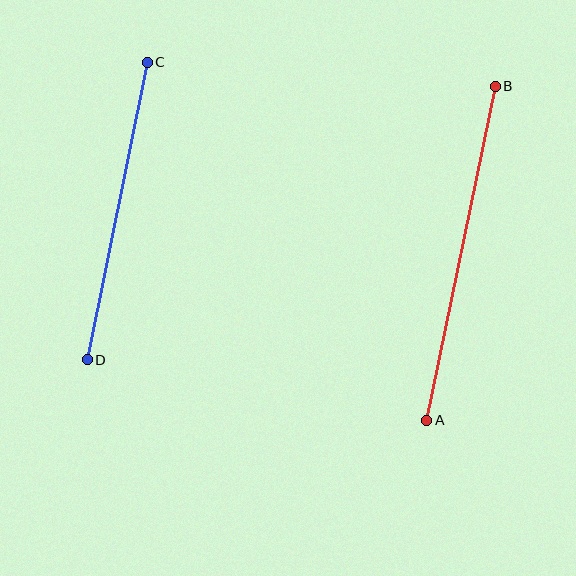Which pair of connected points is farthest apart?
Points A and B are farthest apart.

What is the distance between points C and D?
The distance is approximately 303 pixels.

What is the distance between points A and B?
The distance is approximately 341 pixels.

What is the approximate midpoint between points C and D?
The midpoint is at approximately (117, 211) pixels.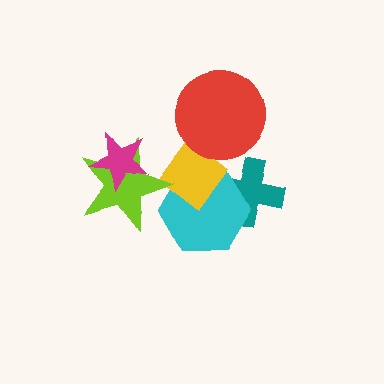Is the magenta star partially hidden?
No, no other shape covers it.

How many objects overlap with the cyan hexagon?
3 objects overlap with the cyan hexagon.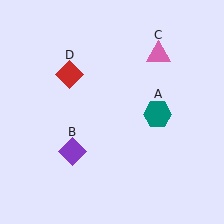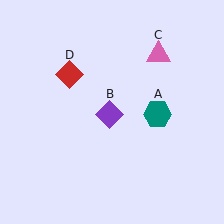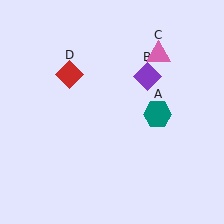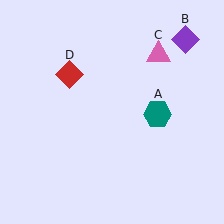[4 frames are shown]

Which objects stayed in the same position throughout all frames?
Teal hexagon (object A) and pink triangle (object C) and red diamond (object D) remained stationary.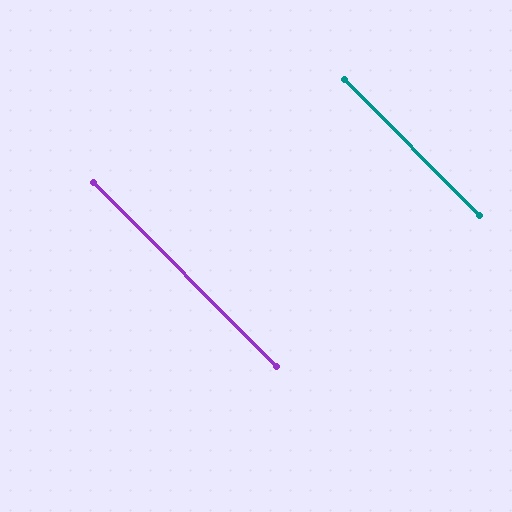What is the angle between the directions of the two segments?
Approximately 0 degrees.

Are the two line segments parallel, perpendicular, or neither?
Parallel — their directions differ by only 0.1°.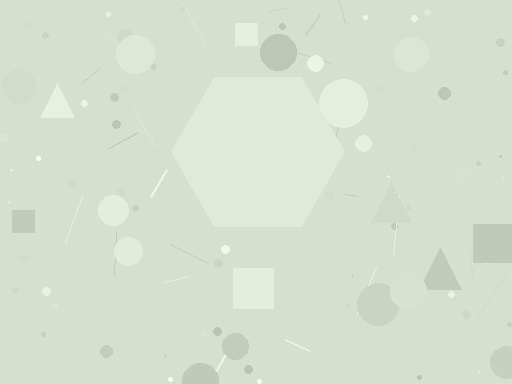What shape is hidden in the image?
A hexagon is hidden in the image.